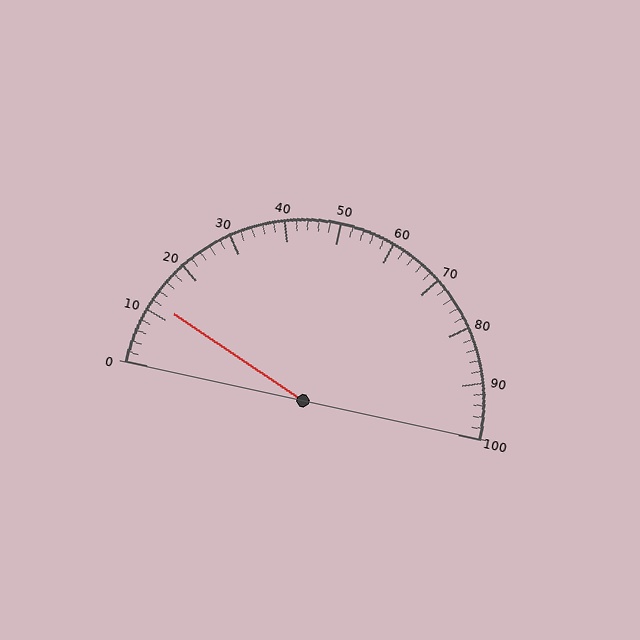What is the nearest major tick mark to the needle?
The nearest major tick mark is 10.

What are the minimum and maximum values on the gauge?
The gauge ranges from 0 to 100.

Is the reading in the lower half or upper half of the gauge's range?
The reading is in the lower half of the range (0 to 100).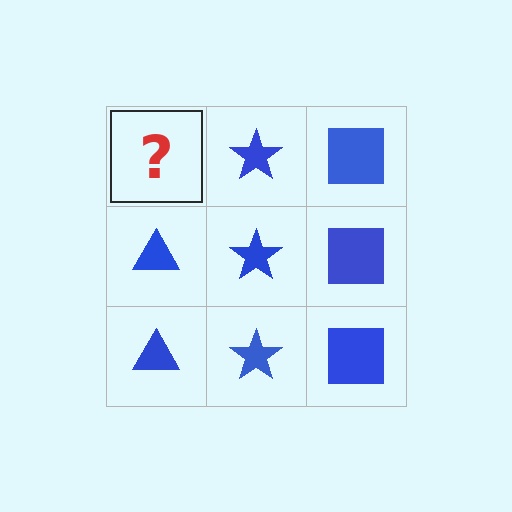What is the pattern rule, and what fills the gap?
The rule is that each column has a consistent shape. The gap should be filled with a blue triangle.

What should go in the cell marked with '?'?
The missing cell should contain a blue triangle.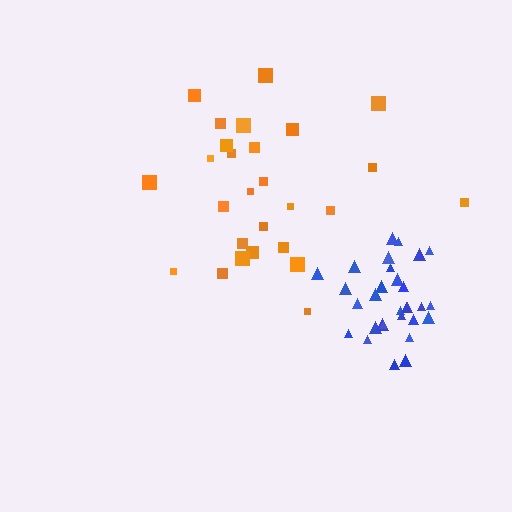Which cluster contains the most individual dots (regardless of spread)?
Blue (30).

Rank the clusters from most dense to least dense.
blue, orange.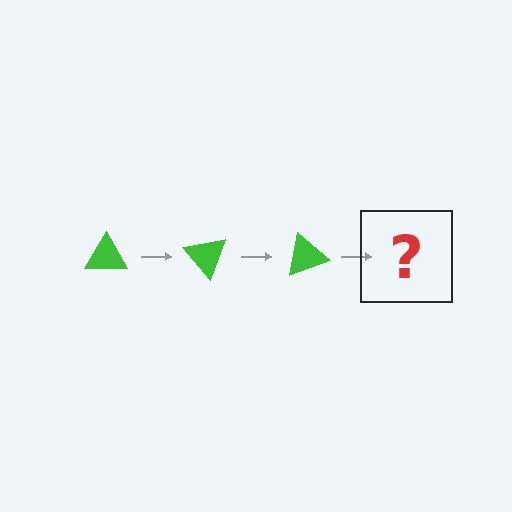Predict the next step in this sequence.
The next step is a green triangle rotated 150 degrees.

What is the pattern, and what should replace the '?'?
The pattern is that the triangle rotates 50 degrees each step. The '?' should be a green triangle rotated 150 degrees.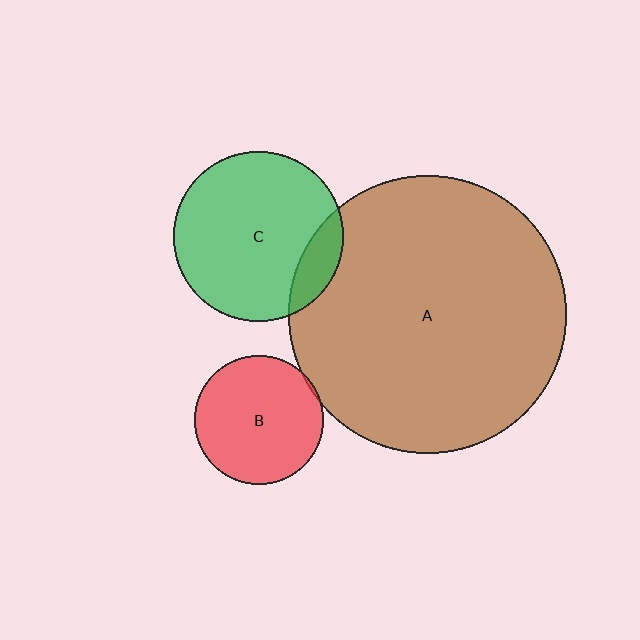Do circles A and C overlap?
Yes.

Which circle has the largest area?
Circle A (brown).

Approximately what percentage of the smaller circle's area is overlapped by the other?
Approximately 15%.